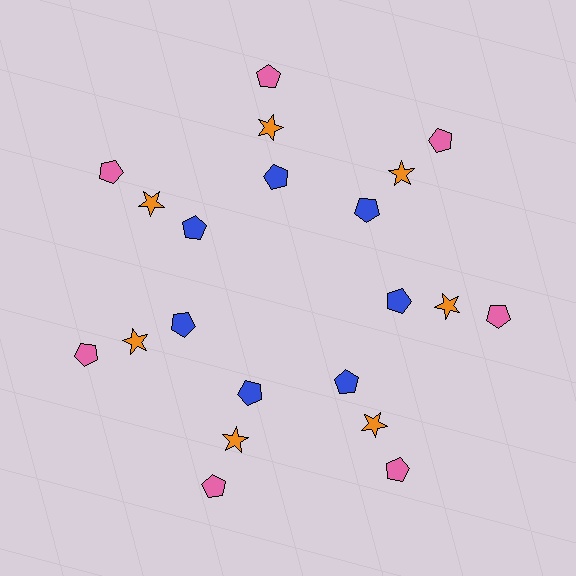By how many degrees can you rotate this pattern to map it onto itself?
The pattern maps onto itself every 51 degrees of rotation.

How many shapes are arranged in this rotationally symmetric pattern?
There are 21 shapes, arranged in 7 groups of 3.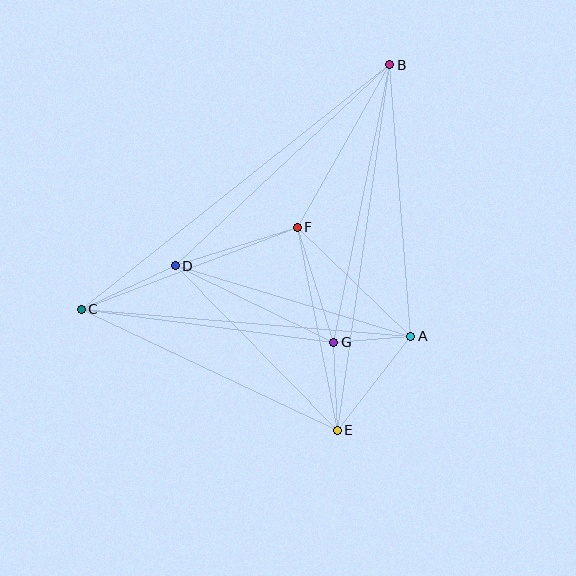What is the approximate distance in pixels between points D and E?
The distance between D and E is approximately 230 pixels.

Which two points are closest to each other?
Points A and G are closest to each other.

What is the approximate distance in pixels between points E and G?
The distance between E and G is approximately 88 pixels.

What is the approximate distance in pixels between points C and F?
The distance between C and F is approximately 231 pixels.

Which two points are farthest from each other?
Points B and C are farthest from each other.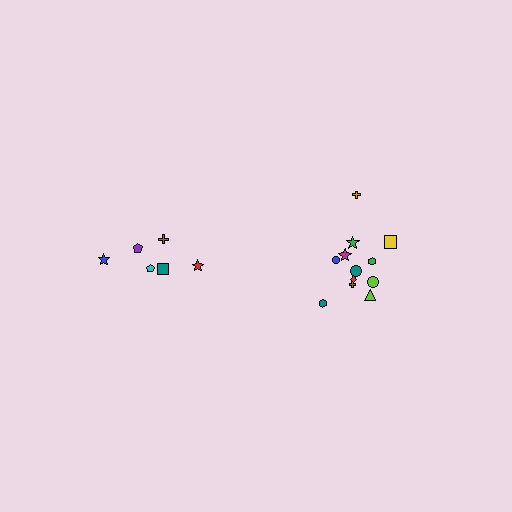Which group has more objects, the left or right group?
The right group.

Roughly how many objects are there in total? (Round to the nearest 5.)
Roughly 20 objects in total.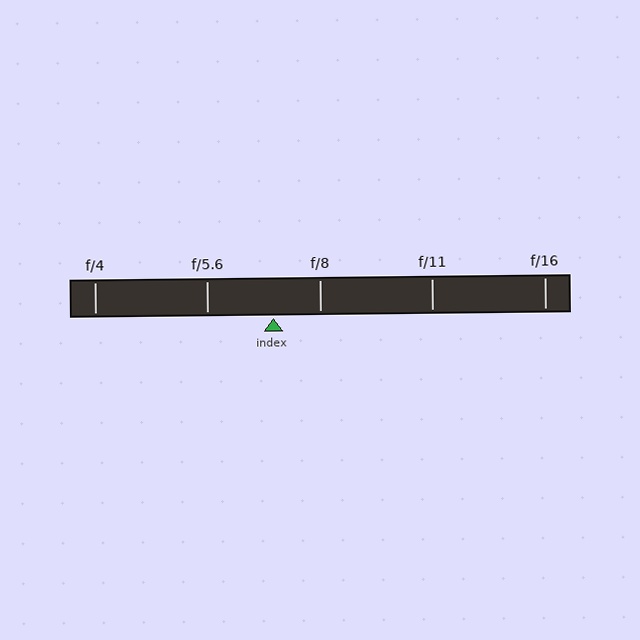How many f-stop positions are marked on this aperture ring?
There are 5 f-stop positions marked.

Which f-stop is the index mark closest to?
The index mark is closest to f/8.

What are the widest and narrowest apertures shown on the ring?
The widest aperture shown is f/4 and the narrowest is f/16.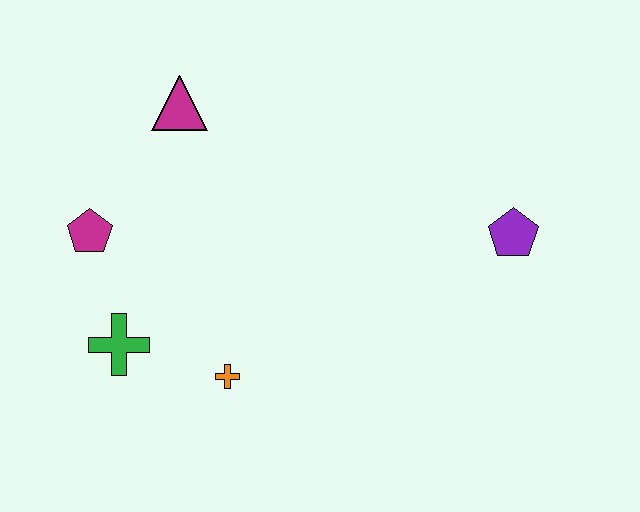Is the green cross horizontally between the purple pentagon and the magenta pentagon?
Yes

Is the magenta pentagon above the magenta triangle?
No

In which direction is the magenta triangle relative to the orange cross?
The magenta triangle is above the orange cross.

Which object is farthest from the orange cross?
The purple pentagon is farthest from the orange cross.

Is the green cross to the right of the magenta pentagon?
Yes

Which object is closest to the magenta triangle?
The magenta pentagon is closest to the magenta triangle.